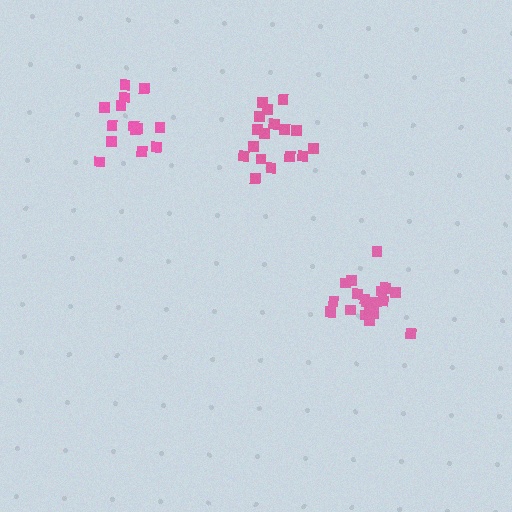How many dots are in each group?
Group 1: 14 dots, Group 2: 20 dots, Group 3: 17 dots (51 total).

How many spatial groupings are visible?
There are 3 spatial groupings.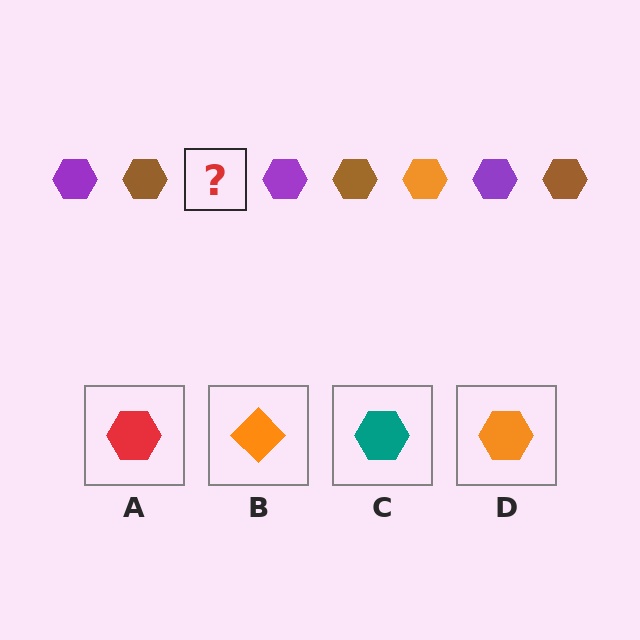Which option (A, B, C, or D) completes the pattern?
D.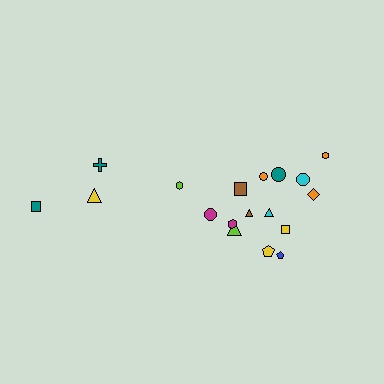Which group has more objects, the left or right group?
The right group.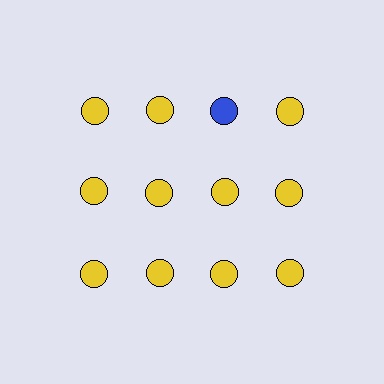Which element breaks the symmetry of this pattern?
The blue circle in the top row, center column breaks the symmetry. All other shapes are yellow circles.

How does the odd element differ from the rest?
It has a different color: blue instead of yellow.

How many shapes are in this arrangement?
There are 12 shapes arranged in a grid pattern.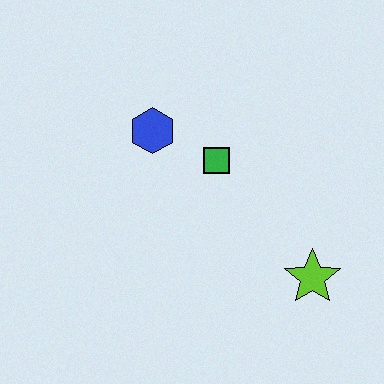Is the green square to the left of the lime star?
Yes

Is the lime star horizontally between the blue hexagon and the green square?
No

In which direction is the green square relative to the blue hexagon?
The green square is to the right of the blue hexagon.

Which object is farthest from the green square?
The lime star is farthest from the green square.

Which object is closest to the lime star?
The green square is closest to the lime star.